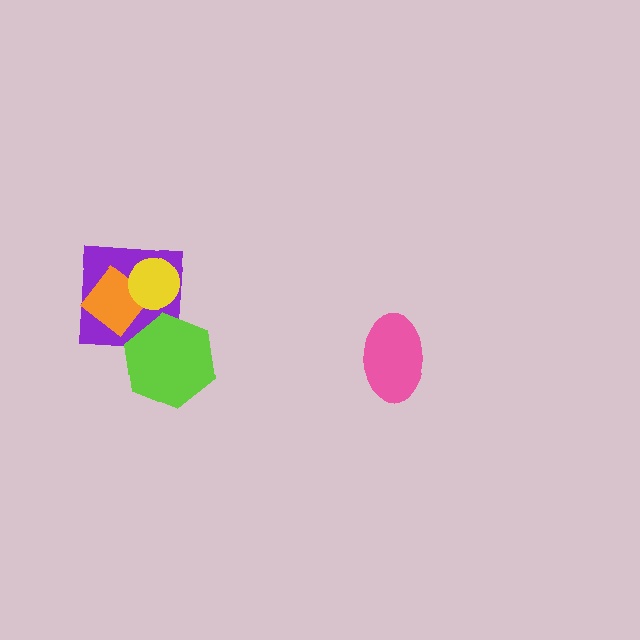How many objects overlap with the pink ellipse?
0 objects overlap with the pink ellipse.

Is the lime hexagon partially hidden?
No, no other shape covers it.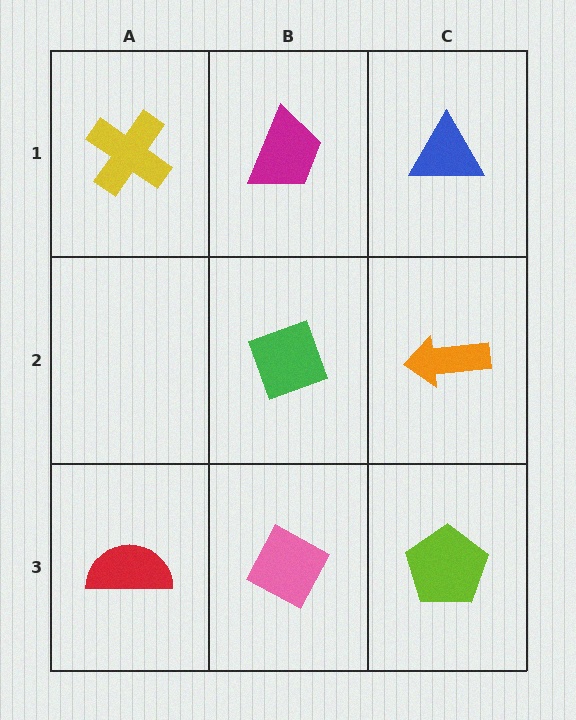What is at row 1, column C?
A blue triangle.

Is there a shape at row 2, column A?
No, that cell is empty.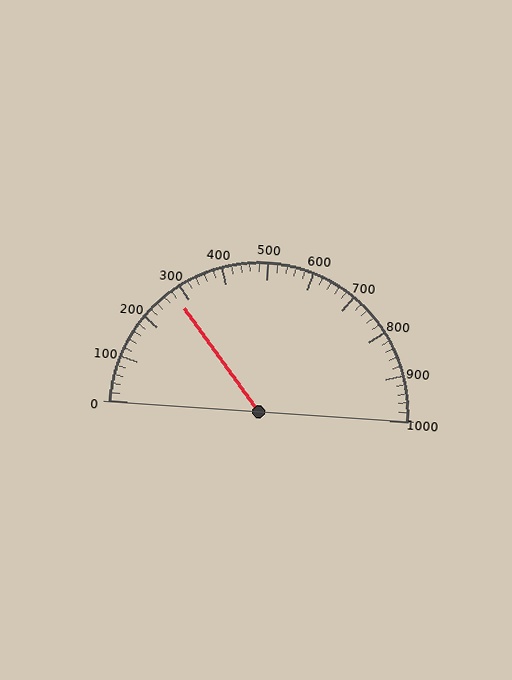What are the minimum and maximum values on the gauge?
The gauge ranges from 0 to 1000.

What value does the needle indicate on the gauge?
The needle indicates approximately 280.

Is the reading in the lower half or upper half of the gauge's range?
The reading is in the lower half of the range (0 to 1000).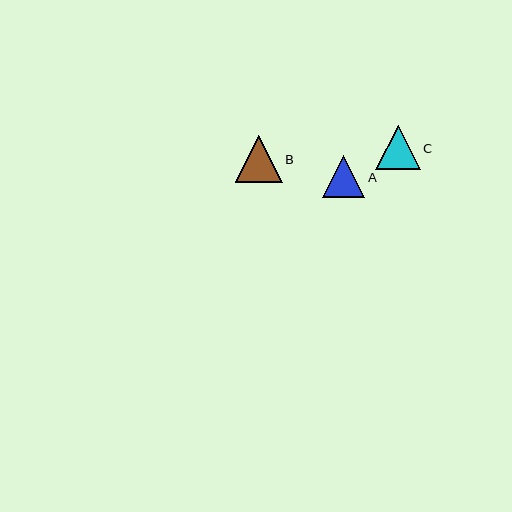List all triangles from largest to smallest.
From largest to smallest: B, C, A.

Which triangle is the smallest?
Triangle A is the smallest with a size of approximately 42 pixels.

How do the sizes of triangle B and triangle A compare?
Triangle B and triangle A are approximately the same size.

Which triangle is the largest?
Triangle B is the largest with a size of approximately 46 pixels.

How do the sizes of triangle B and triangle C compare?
Triangle B and triangle C are approximately the same size.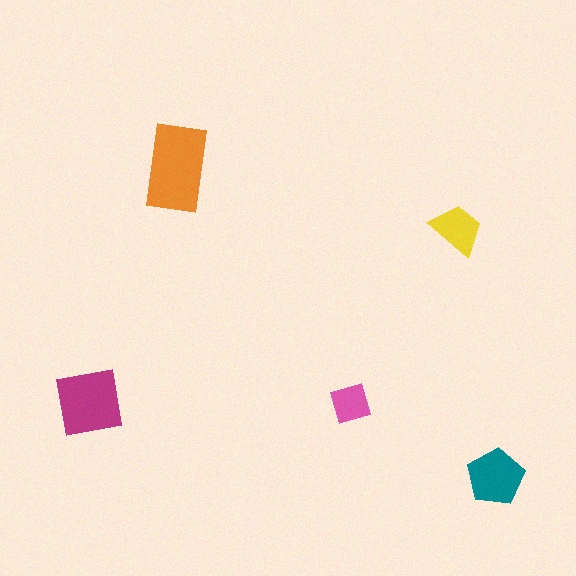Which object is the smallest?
The pink diamond.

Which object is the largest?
The orange rectangle.